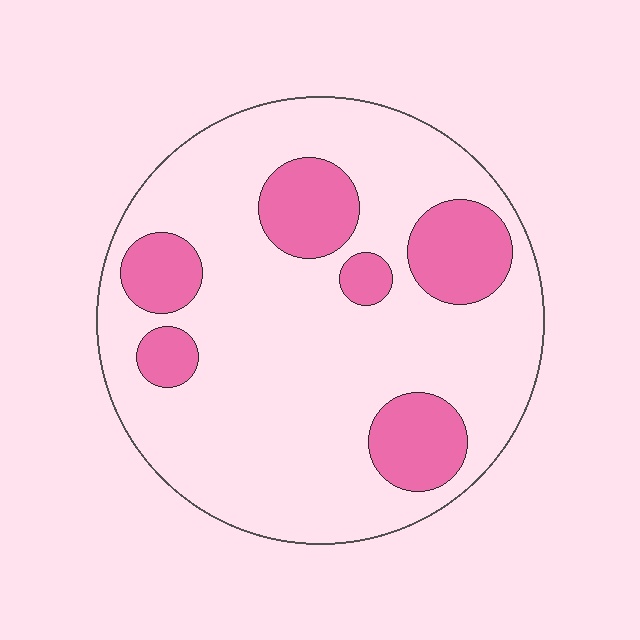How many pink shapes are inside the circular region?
6.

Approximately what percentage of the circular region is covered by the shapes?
Approximately 20%.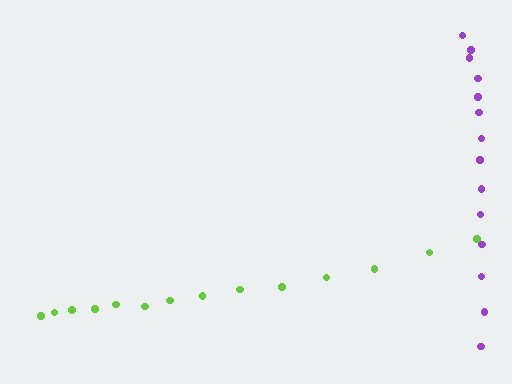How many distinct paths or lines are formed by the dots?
There are 2 distinct paths.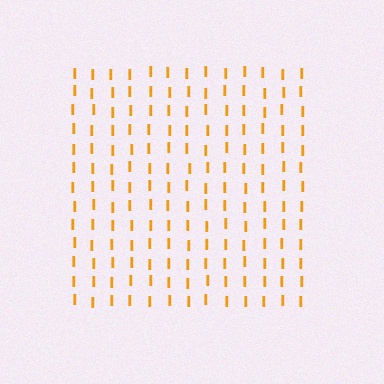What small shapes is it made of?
It is made of small letter I's.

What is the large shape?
The large shape is a square.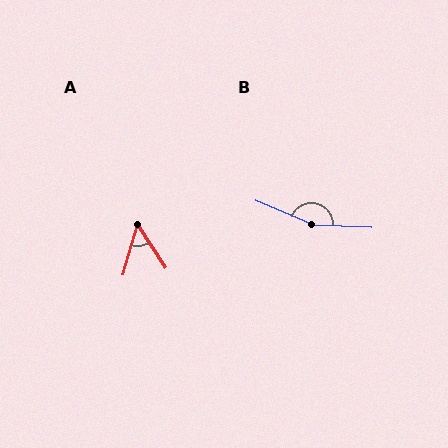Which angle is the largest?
B, at approximately 160 degrees.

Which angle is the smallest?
A, at approximately 50 degrees.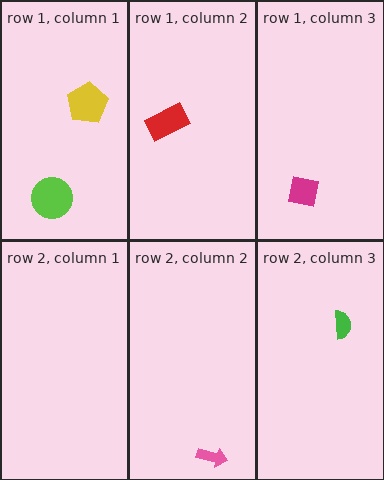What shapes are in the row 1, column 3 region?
The magenta square.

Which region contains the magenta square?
The row 1, column 3 region.